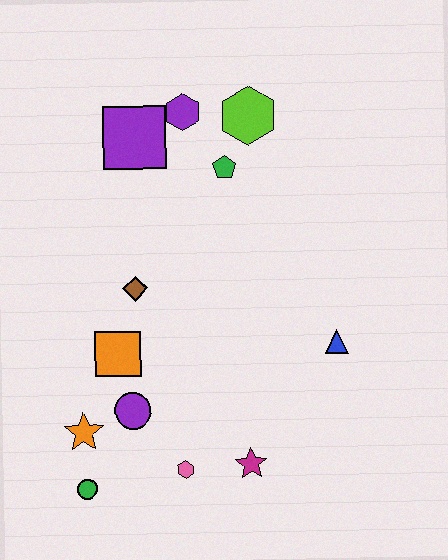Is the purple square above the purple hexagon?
No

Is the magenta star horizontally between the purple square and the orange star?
No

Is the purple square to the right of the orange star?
Yes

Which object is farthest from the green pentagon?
The green circle is farthest from the green pentagon.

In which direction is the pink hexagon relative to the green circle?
The pink hexagon is to the right of the green circle.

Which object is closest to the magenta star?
The pink hexagon is closest to the magenta star.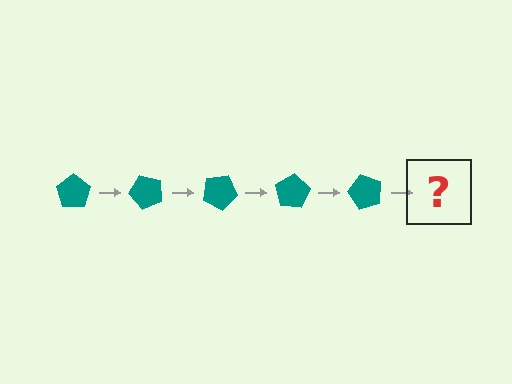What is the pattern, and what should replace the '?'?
The pattern is that the pentagon rotates 50 degrees each step. The '?' should be a teal pentagon rotated 250 degrees.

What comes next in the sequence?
The next element should be a teal pentagon rotated 250 degrees.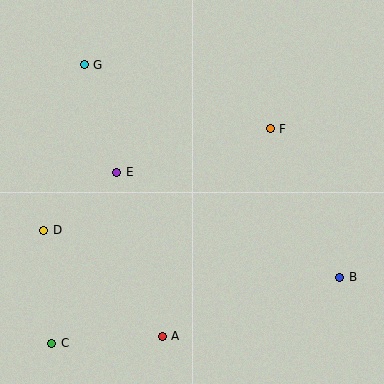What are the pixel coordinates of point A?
Point A is at (162, 336).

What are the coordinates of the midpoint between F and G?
The midpoint between F and G is at (177, 97).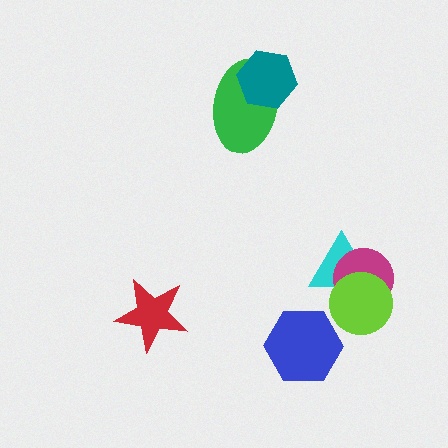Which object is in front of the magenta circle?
The lime circle is in front of the magenta circle.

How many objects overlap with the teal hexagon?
1 object overlaps with the teal hexagon.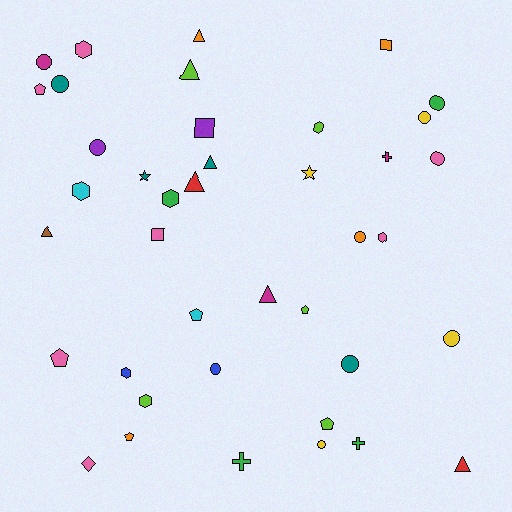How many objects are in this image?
There are 40 objects.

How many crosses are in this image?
There are 3 crosses.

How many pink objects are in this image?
There are 7 pink objects.